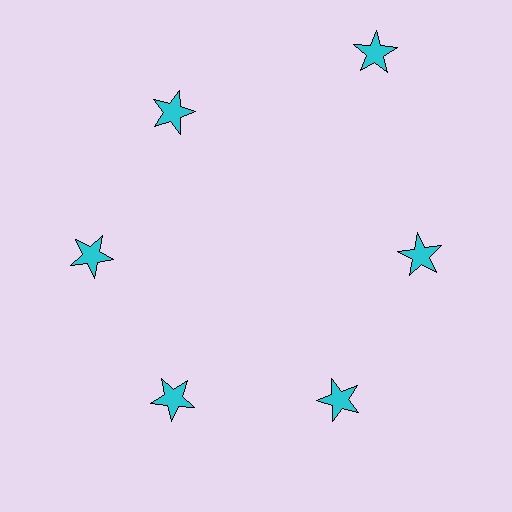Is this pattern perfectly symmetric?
No. The 6 cyan stars are arranged in a ring, but one element near the 1 o'clock position is pushed outward from the center, breaking the 6-fold rotational symmetry.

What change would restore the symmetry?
The symmetry would be restored by moving it inward, back onto the ring so that all 6 stars sit at equal angles and equal distance from the center.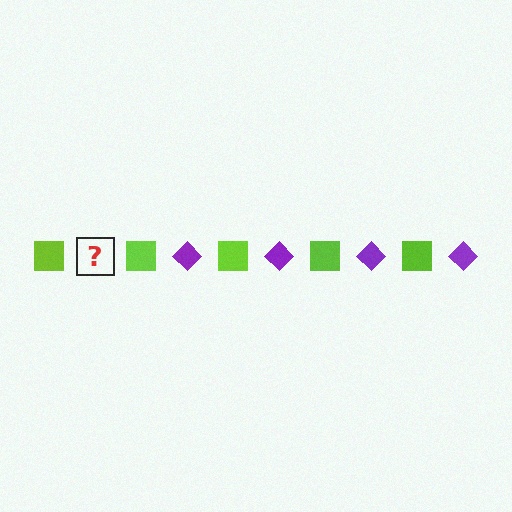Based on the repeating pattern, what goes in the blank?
The blank should be a purple diamond.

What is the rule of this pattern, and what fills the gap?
The rule is that the pattern alternates between lime square and purple diamond. The gap should be filled with a purple diamond.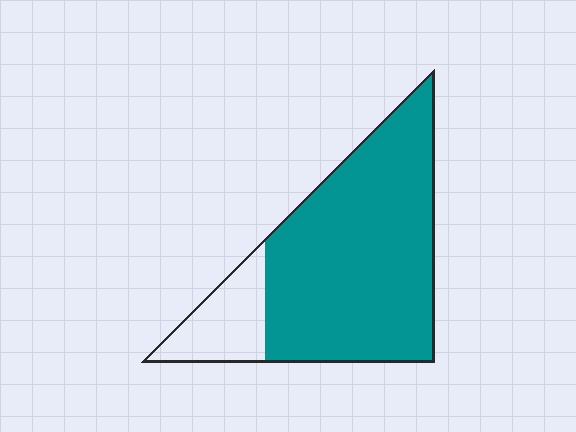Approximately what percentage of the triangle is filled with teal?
Approximately 80%.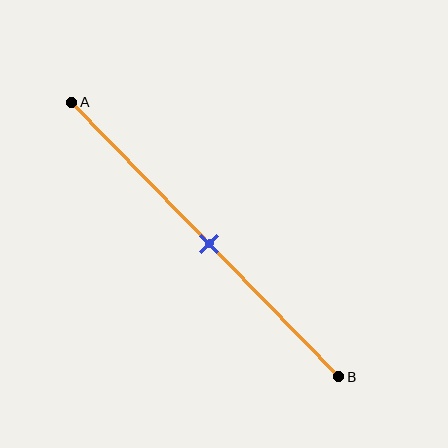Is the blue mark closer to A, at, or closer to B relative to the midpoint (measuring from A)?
The blue mark is approximately at the midpoint of segment AB.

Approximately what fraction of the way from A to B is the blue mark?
The blue mark is approximately 50% of the way from A to B.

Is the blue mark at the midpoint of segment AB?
Yes, the mark is approximately at the midpoint.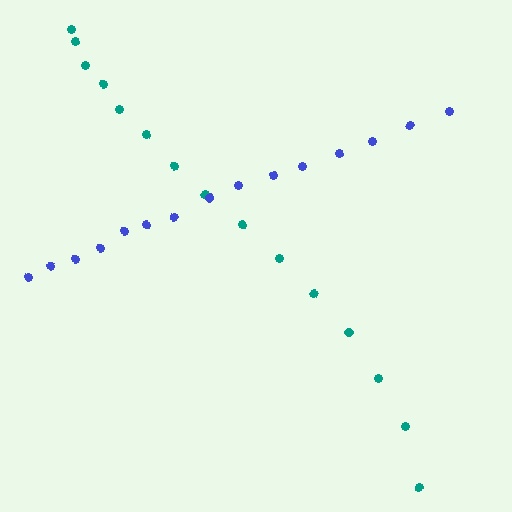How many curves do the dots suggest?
There are 2 distinct paths.